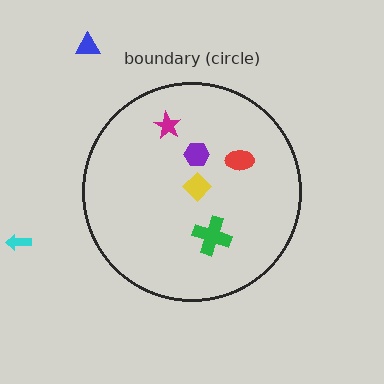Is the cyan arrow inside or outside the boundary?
Outside.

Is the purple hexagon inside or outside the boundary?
Inside.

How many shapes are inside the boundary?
5 inside, 2 outside.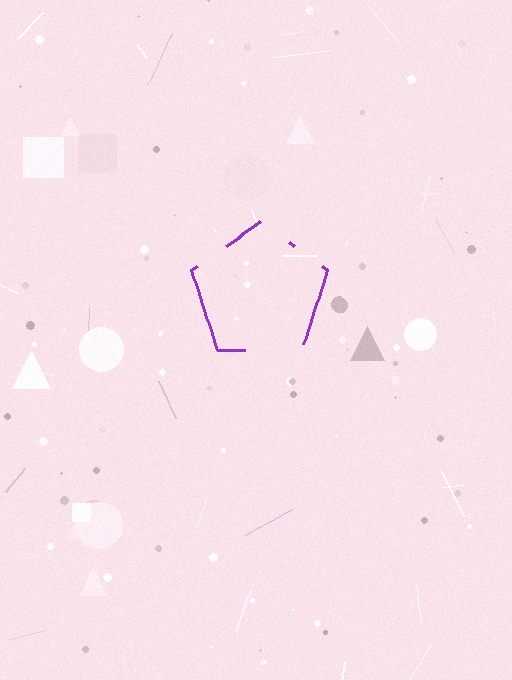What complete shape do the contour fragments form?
The contour fragments form a pentagon.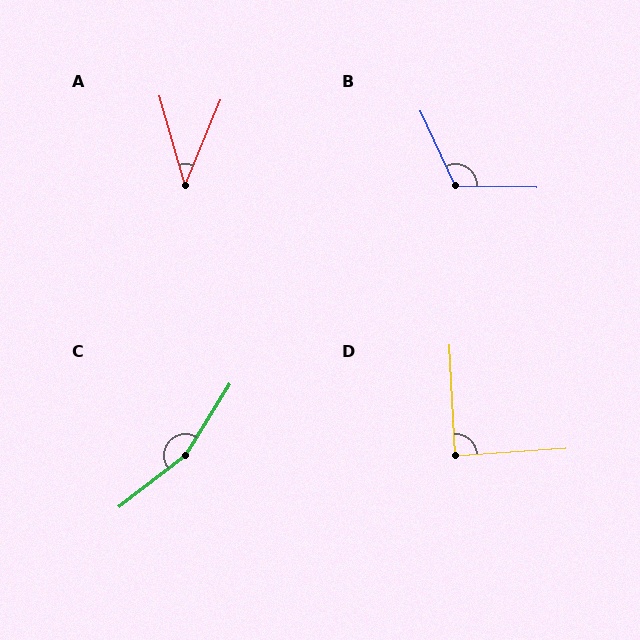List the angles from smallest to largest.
A (39°), D (89°), B (116°), C (160°).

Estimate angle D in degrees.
Approximately 89 degrees.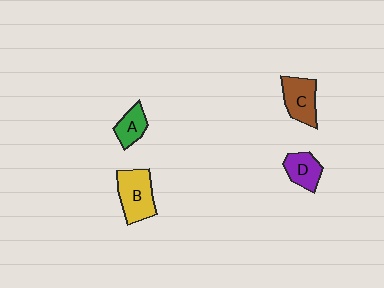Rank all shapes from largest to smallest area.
From largest to smallest: B (yellow), C (brown), D (purple), A (green).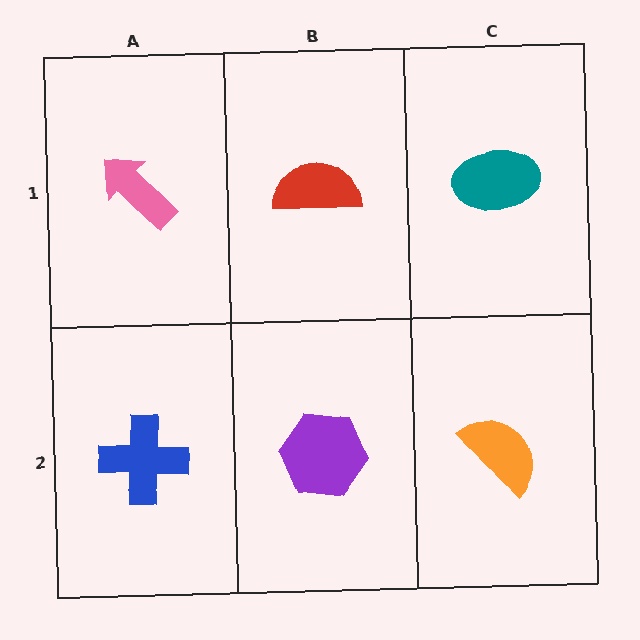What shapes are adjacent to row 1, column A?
A blue cross (row 2, column A), a red semicircle (row 1, column B).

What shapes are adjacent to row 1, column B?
A purple hexagon (row 2, column B), a pink arrow (row 1, column A), a teal ellipse (row 1, column C).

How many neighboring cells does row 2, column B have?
3.